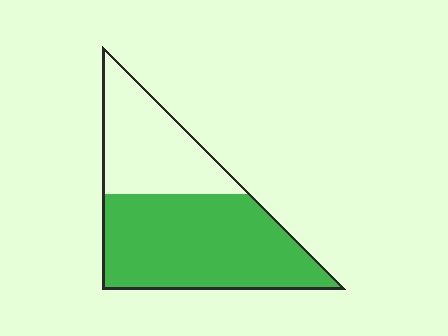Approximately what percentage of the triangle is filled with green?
Approximately 65%.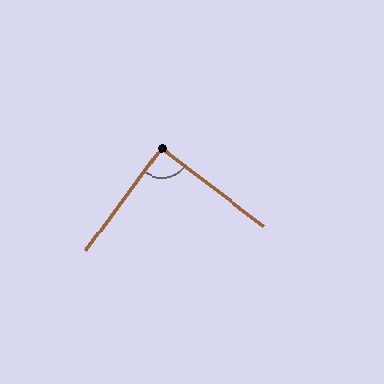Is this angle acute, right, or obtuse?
It is approximately a right angle.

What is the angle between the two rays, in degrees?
Approximately 89 degrees.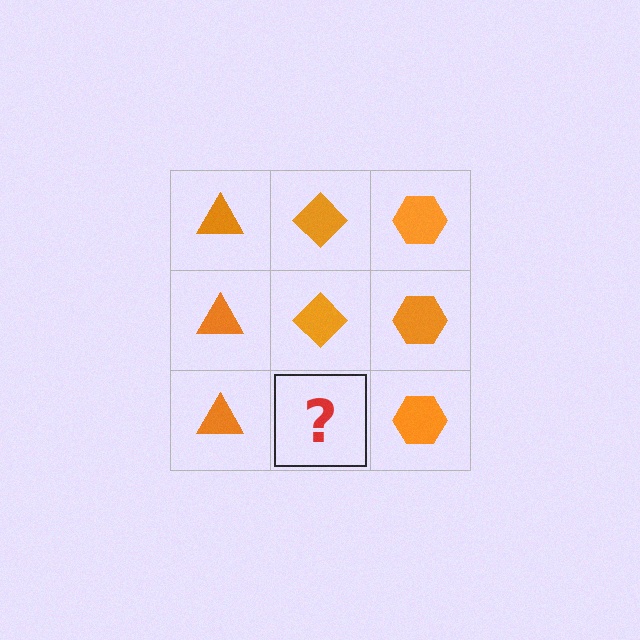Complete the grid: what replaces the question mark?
The question mark should be replaced with an orange diamond.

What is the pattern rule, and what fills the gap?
The rule is that each column has a consistent shape. The gap should be filled with an orange diamond.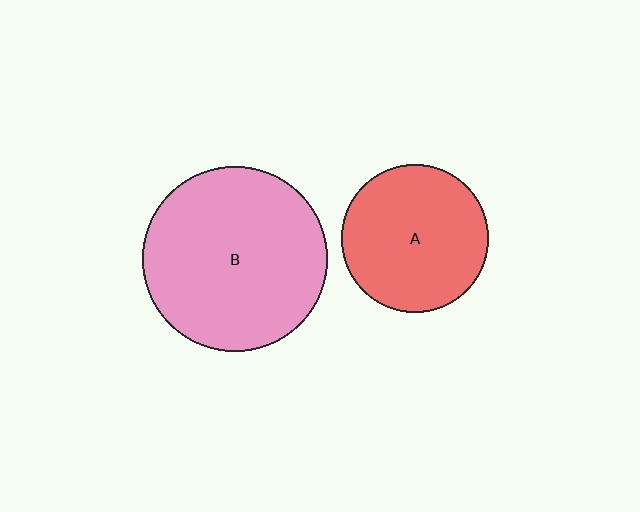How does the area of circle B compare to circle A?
Approximately 1.6 times.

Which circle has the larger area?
Circle B (pink).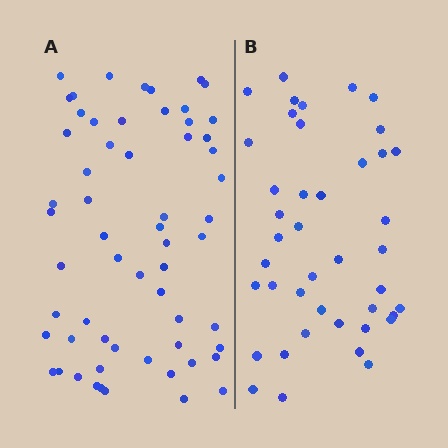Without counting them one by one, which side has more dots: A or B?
Region A (the left region) has more dots.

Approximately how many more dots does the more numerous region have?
Region A has approximately 20 more dots than region B.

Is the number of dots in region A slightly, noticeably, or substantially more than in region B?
Region A has noticeably more, but not dramatically so. The ratio is roughly 1.4 to 1.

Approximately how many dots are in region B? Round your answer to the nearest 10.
About 40 dots. (The exact count is 42, which rounds to 40.)